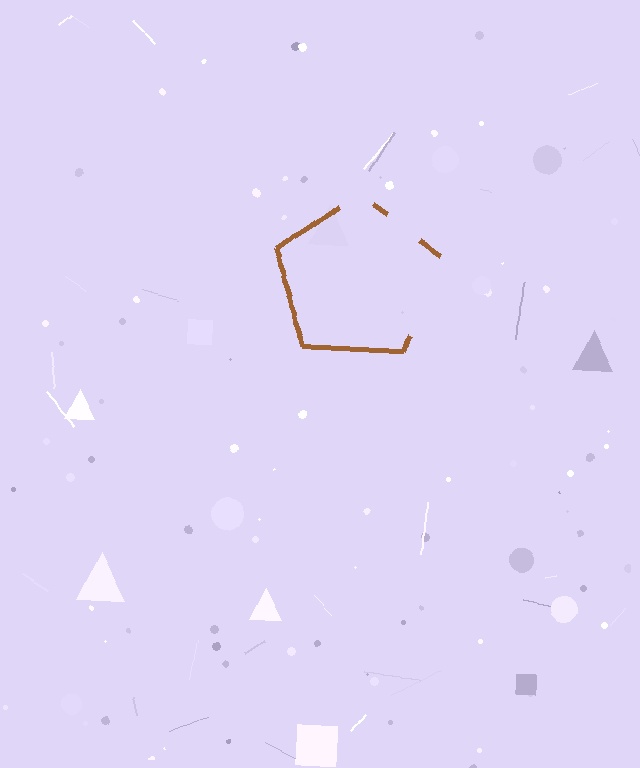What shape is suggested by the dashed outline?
The dashed outline suggests a pentagon.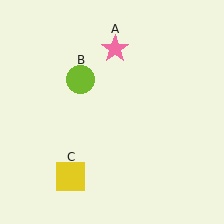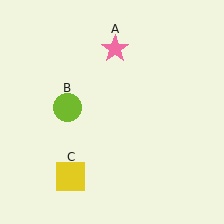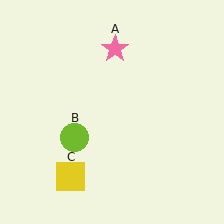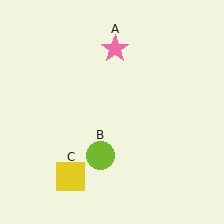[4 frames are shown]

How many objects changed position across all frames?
1 object changed position: lime circle (object B).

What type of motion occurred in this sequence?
The lime circle (object B) rotated counterclockwise around the center of the scene.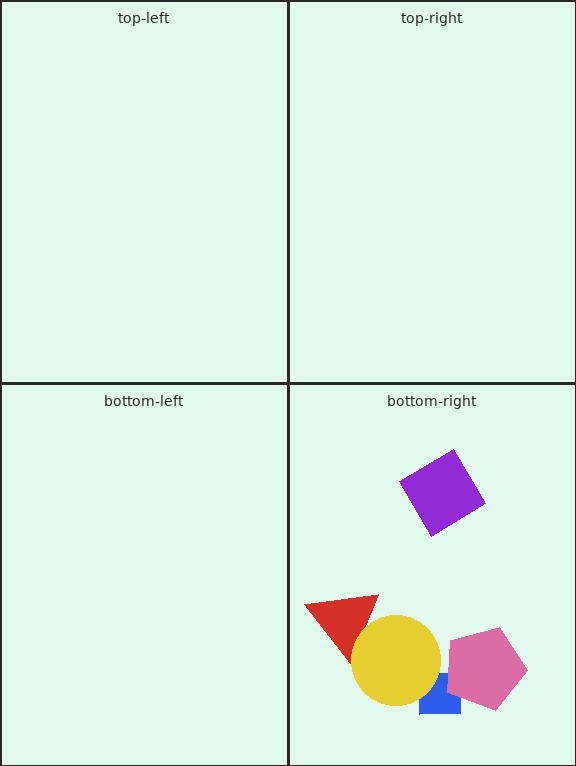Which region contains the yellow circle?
The bottom-right region.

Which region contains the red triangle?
The bottom-right region.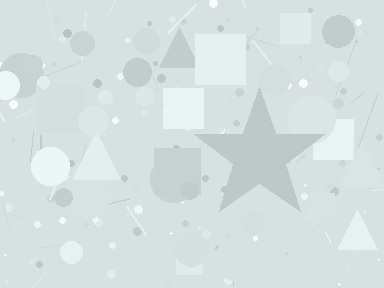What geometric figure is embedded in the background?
A star is embedded in the background.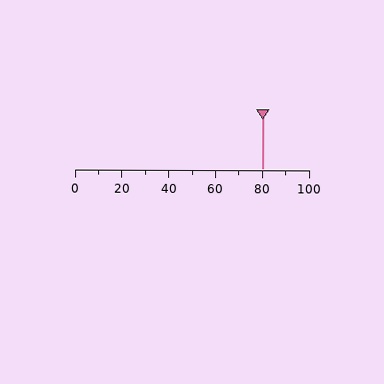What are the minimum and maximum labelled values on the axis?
The axis runs from 0 to 100.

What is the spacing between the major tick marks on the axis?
The major ticks are spaced 20 apart.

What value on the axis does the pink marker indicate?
The marker indicates approximately 80.